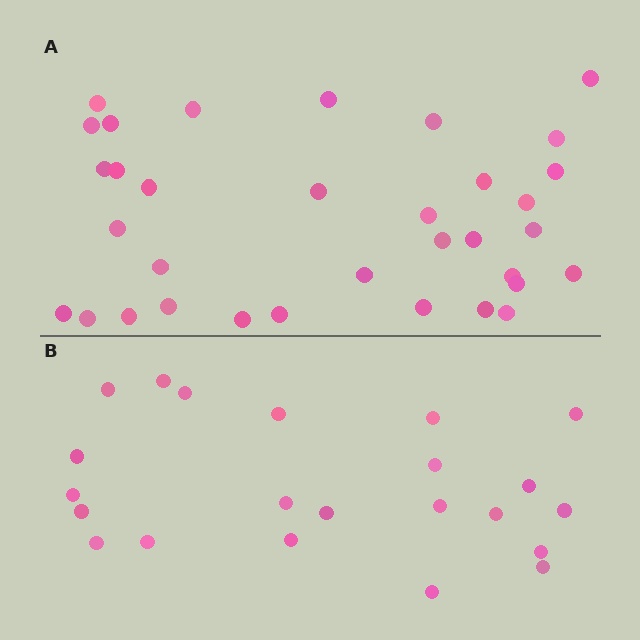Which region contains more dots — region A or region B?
Region A (the top region) has more dots.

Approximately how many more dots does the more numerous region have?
Region A has roughly 12 or so more dots than region B.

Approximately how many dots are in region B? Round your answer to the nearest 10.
About 20 dots. (The exact count is 22, which rounds to 20.)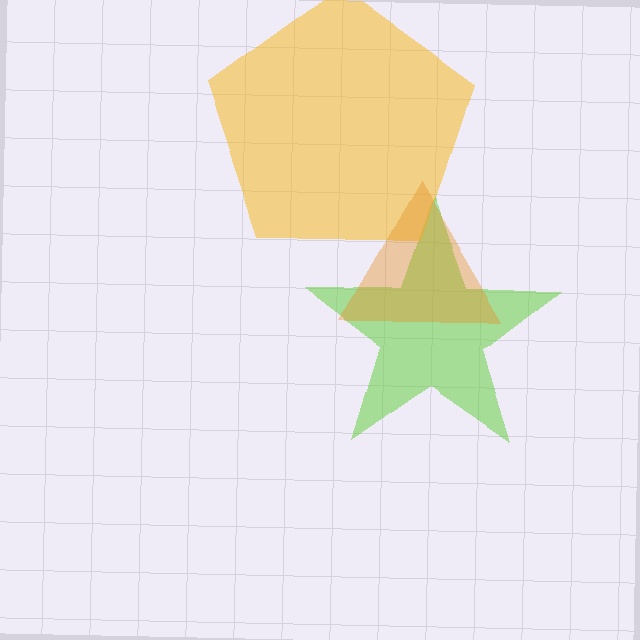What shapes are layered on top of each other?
The layered shapes are: a lime star, a yellow pentagon, an orange triangle.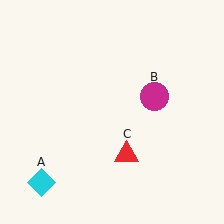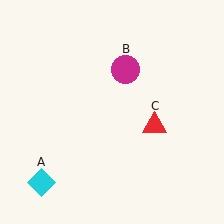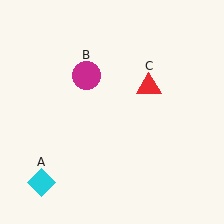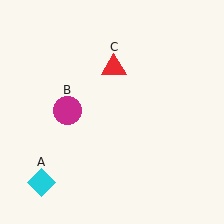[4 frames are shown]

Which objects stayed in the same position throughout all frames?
Cyan diamond (object A) remained stationary.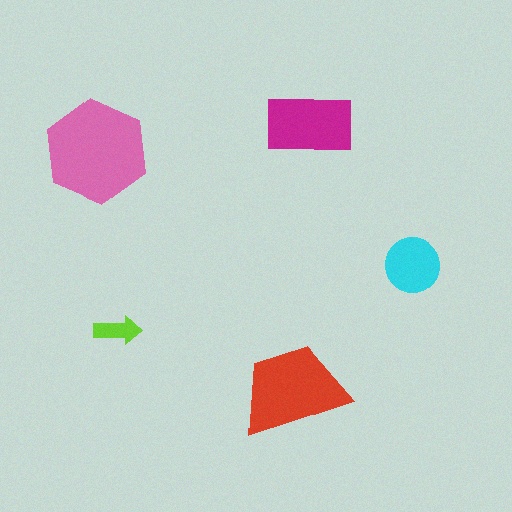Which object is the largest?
The pink hexagon.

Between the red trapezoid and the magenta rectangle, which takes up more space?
The red trapezoid.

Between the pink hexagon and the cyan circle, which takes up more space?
The pink hexagon.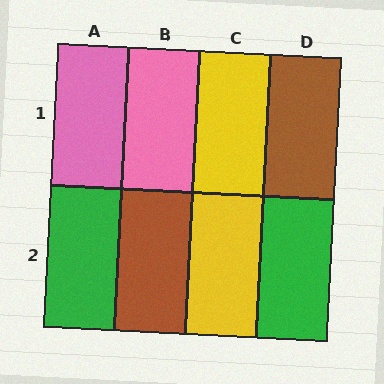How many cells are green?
2 cells are green.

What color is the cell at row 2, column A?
Green.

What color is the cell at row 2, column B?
Brown.